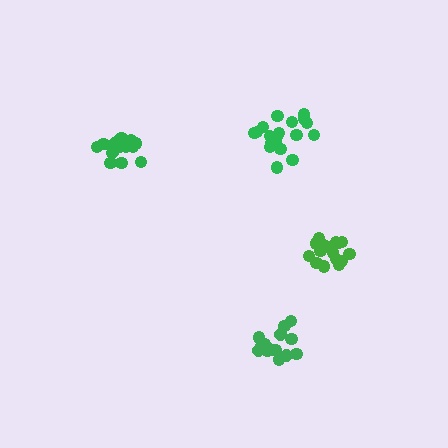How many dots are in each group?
Group 1: 20 dots, Group 2: 20 dots, Group 3: 17 dots, Group 4: 16 dots (73 total).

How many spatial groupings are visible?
There are 4 spatial groupings.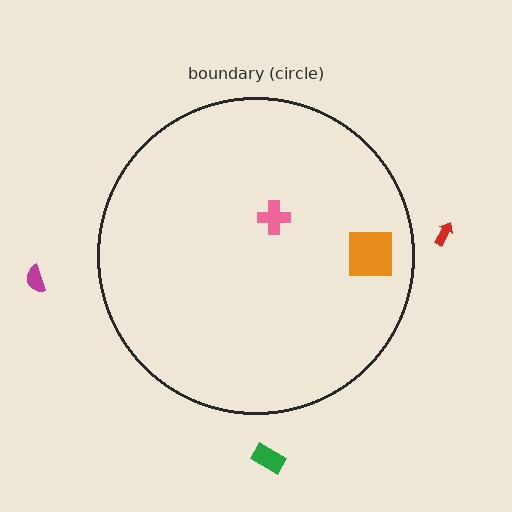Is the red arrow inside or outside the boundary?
Outside.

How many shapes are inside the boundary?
2 inside, 3 outside.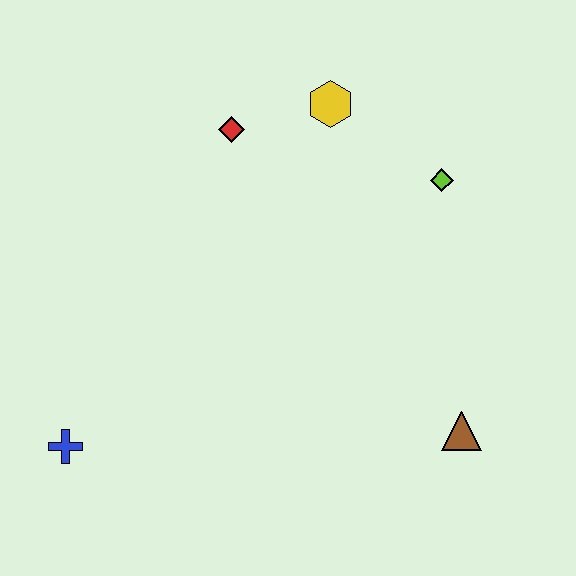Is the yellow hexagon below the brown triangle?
No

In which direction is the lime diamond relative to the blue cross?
The lime diamond is to the right of the blue cross.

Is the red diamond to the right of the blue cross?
Yes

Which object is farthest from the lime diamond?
The blue cross is farthest from the lime diamond.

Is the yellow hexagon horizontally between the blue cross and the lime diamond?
Yes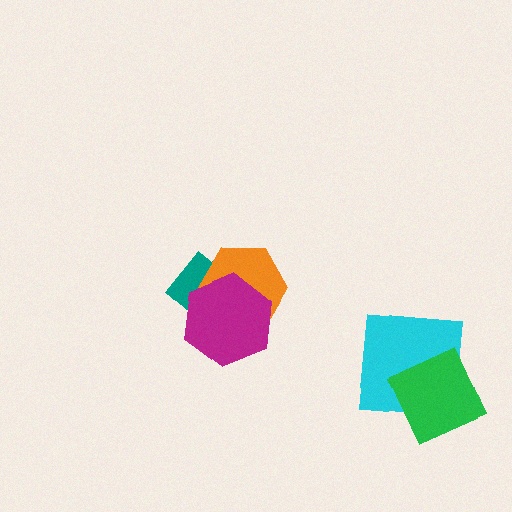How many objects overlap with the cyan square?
1 object overlaps with the cyan square.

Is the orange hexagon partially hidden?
Yes, it is partially covered by another shape.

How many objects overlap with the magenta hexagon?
2 objects overlap with the magenta hexagon.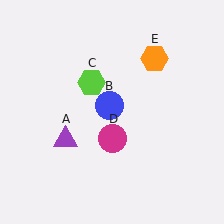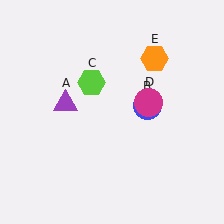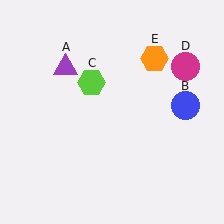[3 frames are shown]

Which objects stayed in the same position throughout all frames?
Lime hexagon (object C) and orange hexagon (object E) remained stationary.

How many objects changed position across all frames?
3 objects changed position: purple triangle (object A), blue circle (object B), magenta circle (object D).